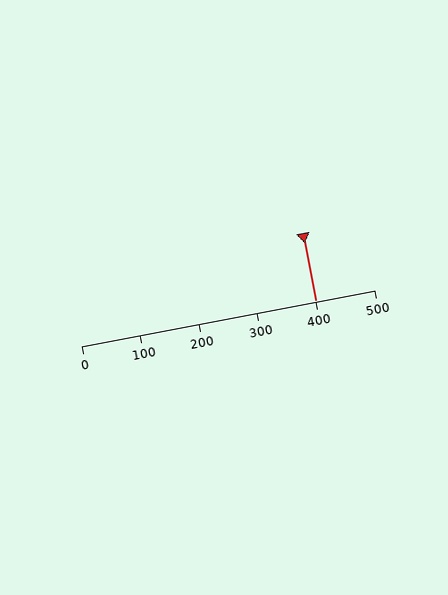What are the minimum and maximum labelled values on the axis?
The axis runs from 0 to 500.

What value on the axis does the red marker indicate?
The marker indicates approximately 400.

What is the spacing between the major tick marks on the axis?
The major ticks are spaced 100 apart.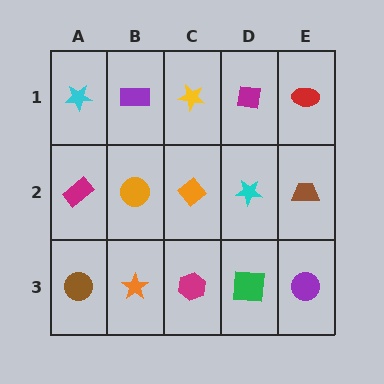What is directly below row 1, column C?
An orange diamond.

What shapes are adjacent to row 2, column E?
A red ellipse (row 1, column E), a purple circle (row 3, column E), a cyan star (row 2, column D).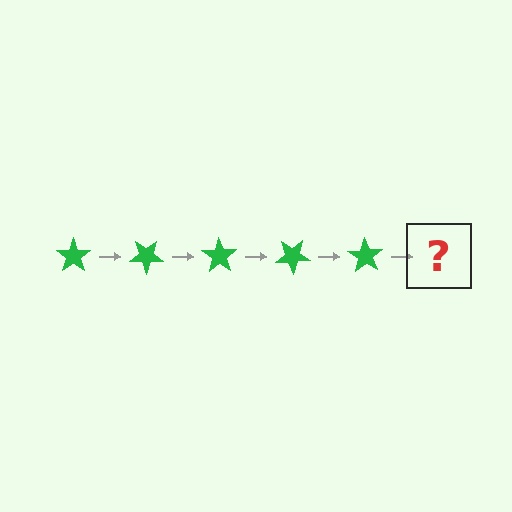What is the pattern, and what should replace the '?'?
The pattern is that the star rotates 35 degrees each step. The '?' should be a green star rotated 175 degrees.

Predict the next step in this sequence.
The next step is a green star rotated 175 degrees.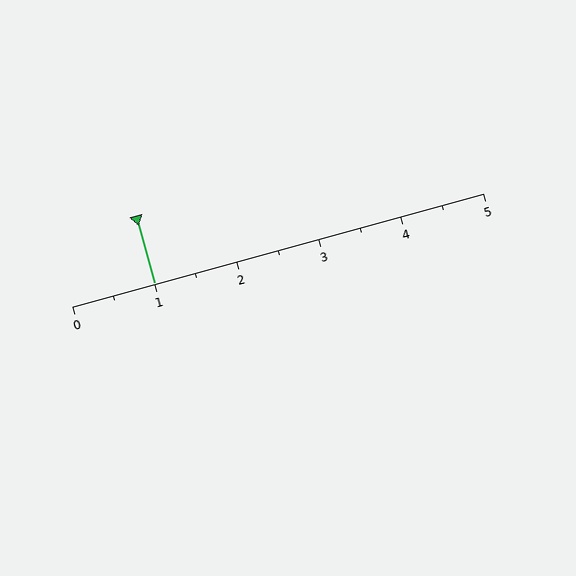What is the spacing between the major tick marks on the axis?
The major ticks are spaced 1 apart.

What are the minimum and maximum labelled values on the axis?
The axis runs from 0 to 5.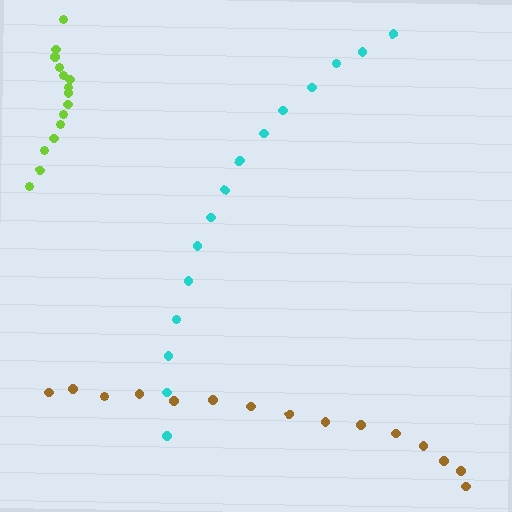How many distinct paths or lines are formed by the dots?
There are 3 distinct paths.